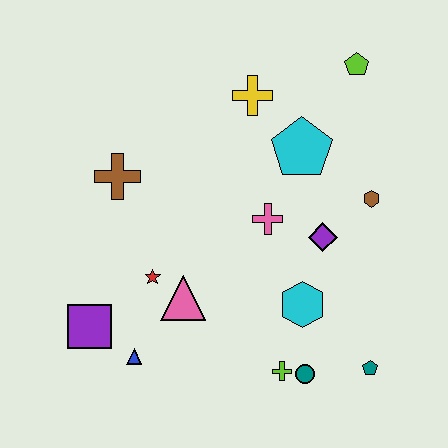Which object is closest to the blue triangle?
The purple square is closest to the blue triangle.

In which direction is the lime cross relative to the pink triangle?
The lime cross is to the right of the pink triangle.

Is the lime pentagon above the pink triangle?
Yes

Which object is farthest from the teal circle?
The lime pentagon is farthest from the teal circle.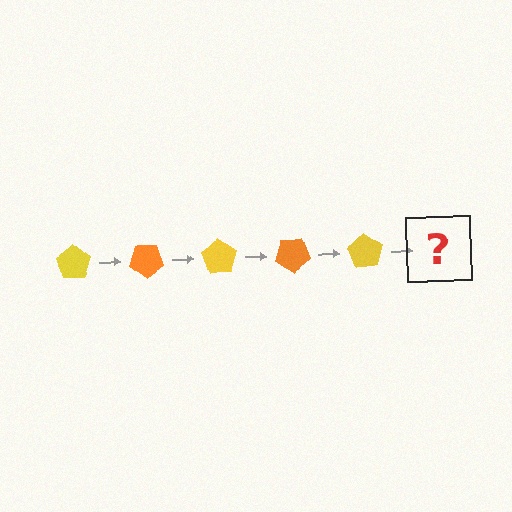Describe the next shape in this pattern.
It should be an orange pentagon, rotated 175 degrees from the start.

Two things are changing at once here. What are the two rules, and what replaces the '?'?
The two rules are that it rotates 35 degrees each step and the color cycles through yellow and orange. The '?' should be an orange pentagon, rotated 175 degrees from the start.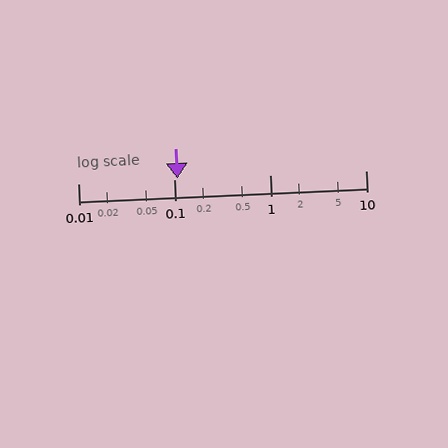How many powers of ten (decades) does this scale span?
The scale spans 3 decades, from 0.01 to 10.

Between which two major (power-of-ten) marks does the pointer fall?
The pointer is between 0.1 and 1.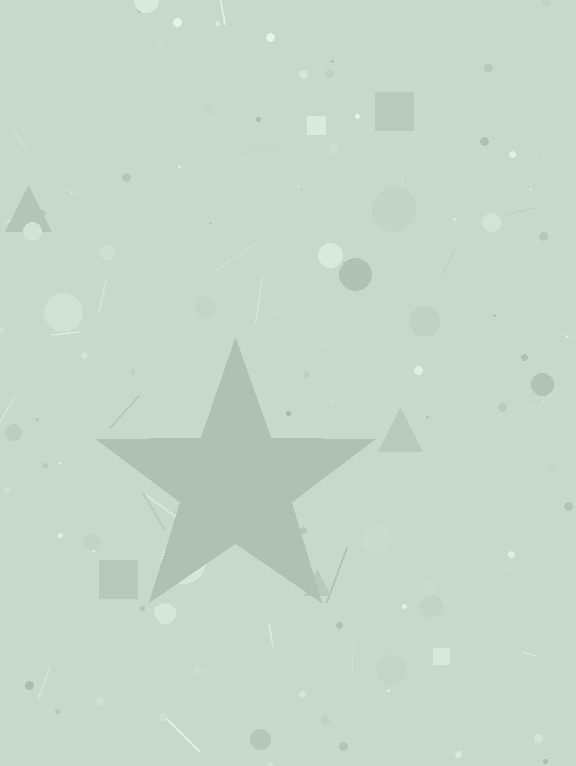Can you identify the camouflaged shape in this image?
The camouflaged shape is a star.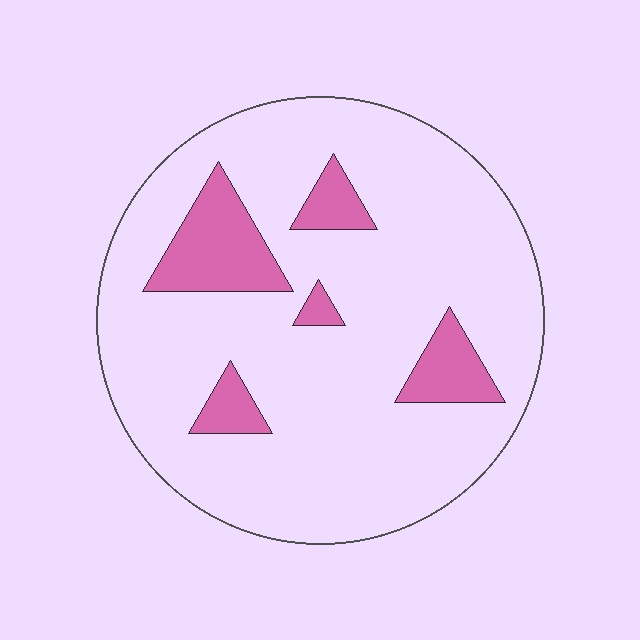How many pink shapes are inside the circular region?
5.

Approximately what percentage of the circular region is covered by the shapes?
Approximately 15%.